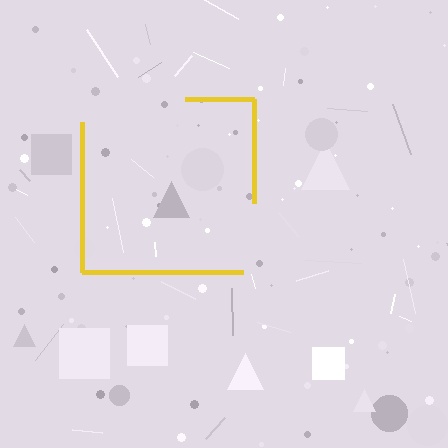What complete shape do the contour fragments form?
The contour fragments form a square.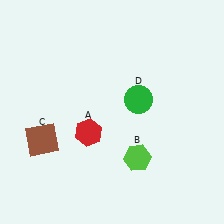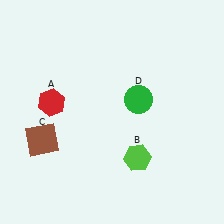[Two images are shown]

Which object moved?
The red hexagon (A) moved left.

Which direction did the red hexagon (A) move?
The red hexagon (A) moved left.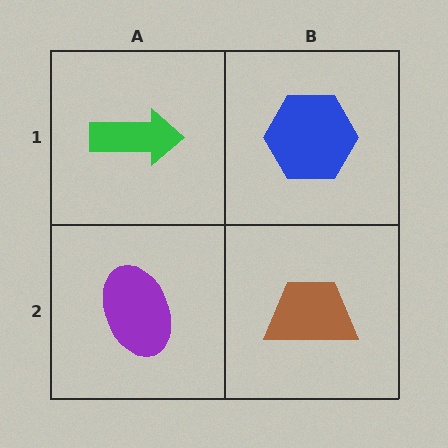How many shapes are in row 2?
2 shapes.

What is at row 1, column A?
A green arrow.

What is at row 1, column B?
A blue hexagon.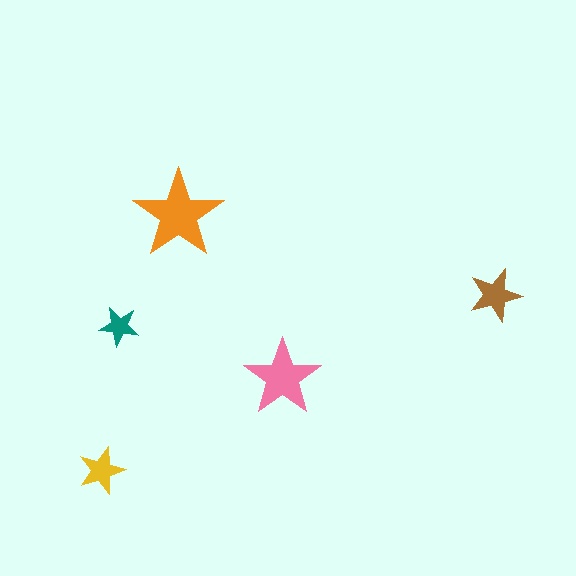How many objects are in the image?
There are 5 objects in the image.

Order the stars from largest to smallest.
the orange one, the pink one, the brown one, the yellow one, the teal one.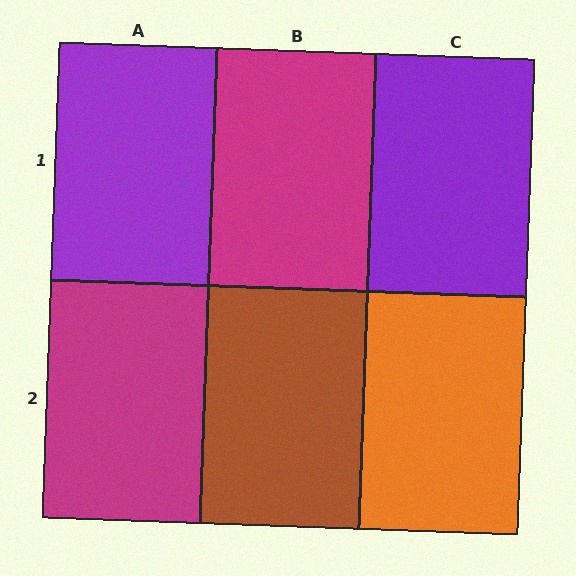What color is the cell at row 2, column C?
Orange.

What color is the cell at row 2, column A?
Magenta.